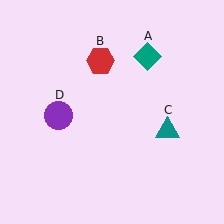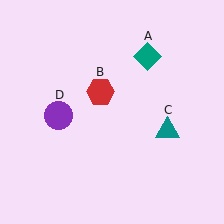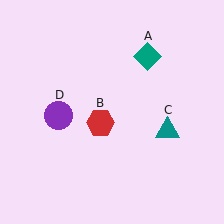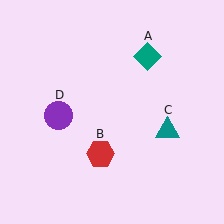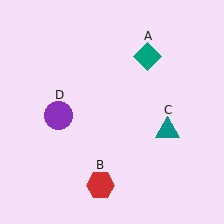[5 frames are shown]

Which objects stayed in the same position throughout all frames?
Teal diamond (object A) and teal triangle (object C) and purple circle (object D) remained stationary.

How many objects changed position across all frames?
1 object changed position: red hexagon (object B).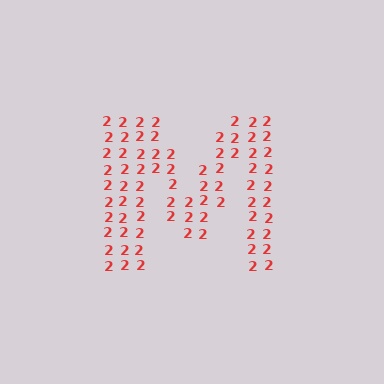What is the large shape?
The large shape is the letter M.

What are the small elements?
The small elements are digit 2's.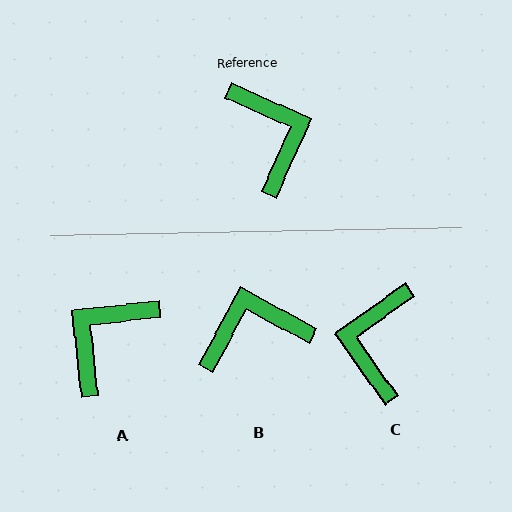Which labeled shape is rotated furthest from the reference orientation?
C, about 150 degrees away.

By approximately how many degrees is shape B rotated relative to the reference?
Approximately 86 degrees counter-clockwise.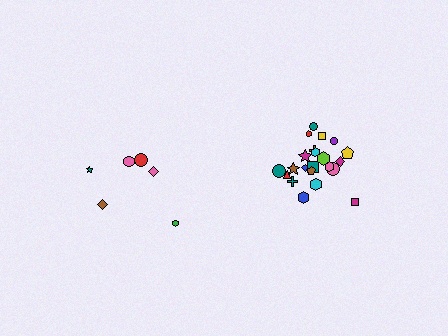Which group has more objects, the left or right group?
The right group.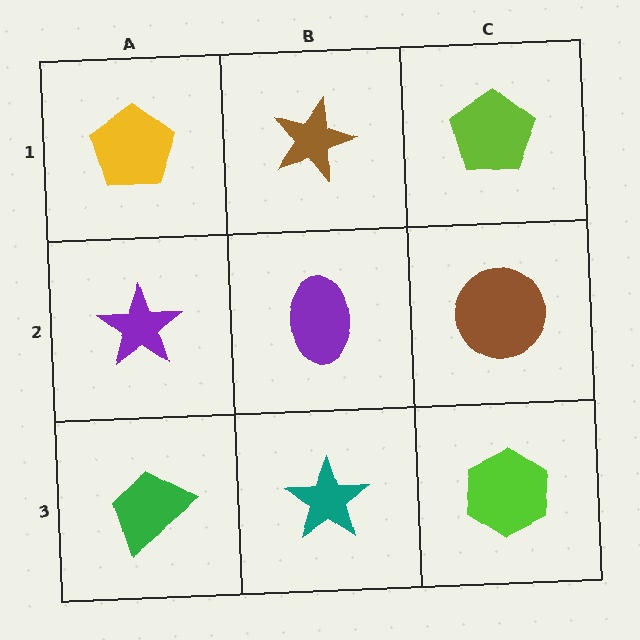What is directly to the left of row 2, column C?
A purple ellipse.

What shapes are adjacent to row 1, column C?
A brown circle (row 2, column C), a brown star (row 1, column B).